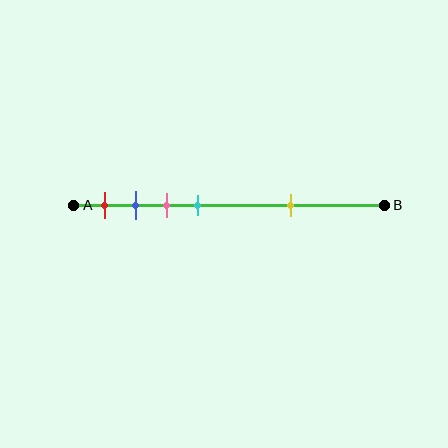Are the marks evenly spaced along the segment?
No, the marks are not evenly spaced.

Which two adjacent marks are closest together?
The blue and pink marks are the closest adjacent pair.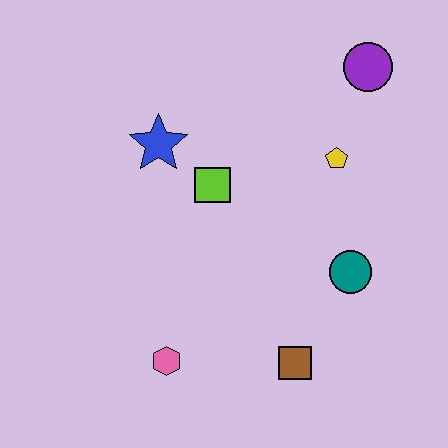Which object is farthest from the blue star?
The brown square is farthest from the blue star.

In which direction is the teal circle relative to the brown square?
The teal circle is above the brown square.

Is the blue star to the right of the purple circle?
No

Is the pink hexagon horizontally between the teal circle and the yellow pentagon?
No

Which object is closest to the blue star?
The lime square is closest to the blue star.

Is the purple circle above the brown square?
Yes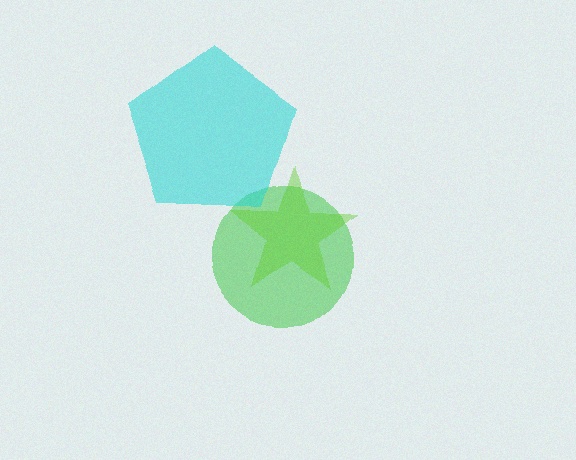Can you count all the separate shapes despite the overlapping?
Yes, there are 3 separate shapes.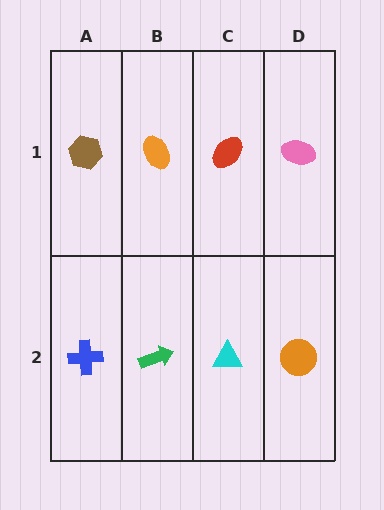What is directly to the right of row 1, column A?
An orange ellipse.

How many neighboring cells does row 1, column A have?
2.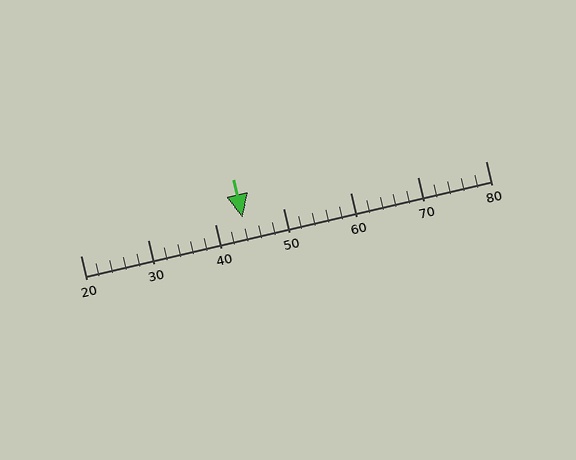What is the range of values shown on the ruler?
The ruler shows values from 20 to 80.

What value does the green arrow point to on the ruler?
The green arrow points to approximately 44.